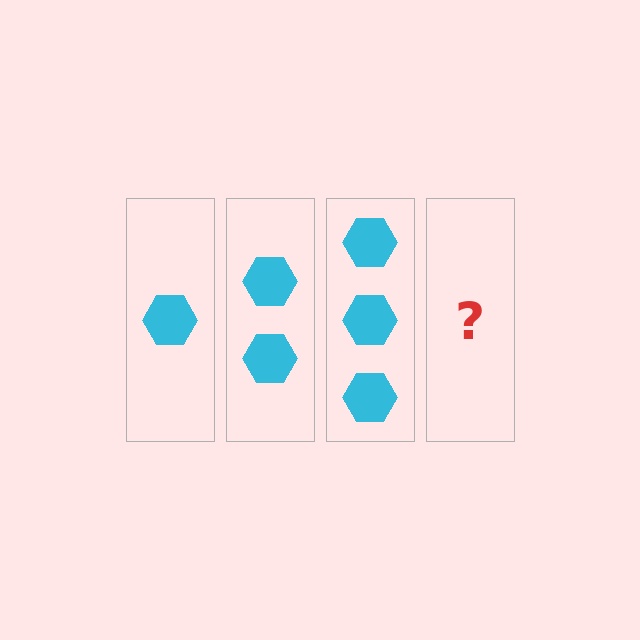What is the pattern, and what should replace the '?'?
The pattern is that each step adds one more hexagon. The '?' should be 4 hexagons.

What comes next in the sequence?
The next element should be 4 hexagons.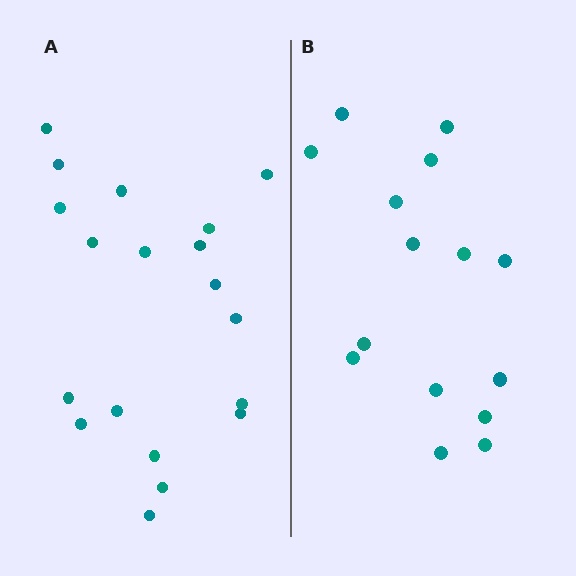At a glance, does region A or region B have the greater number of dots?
Region A (the left region) has more dots.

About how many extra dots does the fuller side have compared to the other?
Region A has about 4 more dots than region B.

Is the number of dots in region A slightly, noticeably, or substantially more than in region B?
Region A has noticeably more, but not dramatically so. The ratio is roughly 1.3 to 1.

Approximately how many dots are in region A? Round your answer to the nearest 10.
About 20 dots. (The exact count is 19, which rounds to 20.)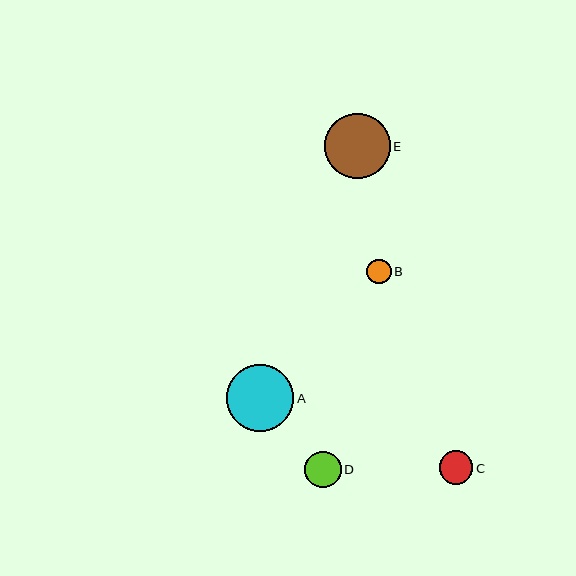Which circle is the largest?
Circle A is the largest with a size of approximately 67 pixels.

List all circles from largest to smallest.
From largest to smallest: A, E, D, C, B.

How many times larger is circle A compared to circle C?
Circle A is approximately 2.0 times the size of circle C.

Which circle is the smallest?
Circle B is the smallest with a size of approximately 25 pixels.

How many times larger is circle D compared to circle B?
Circle D is approximately 1.5 times the size of circle B.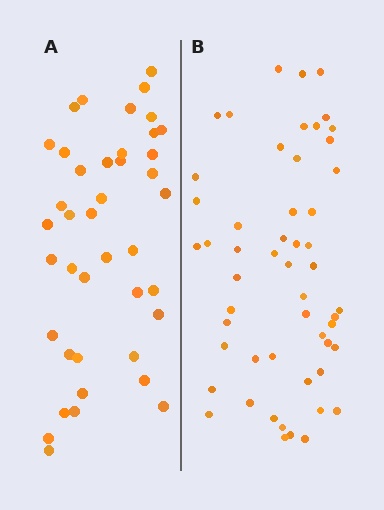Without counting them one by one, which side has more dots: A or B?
Region B (the right region) has more dots.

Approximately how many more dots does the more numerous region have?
Region B has roughly 12 or so more dots than region A.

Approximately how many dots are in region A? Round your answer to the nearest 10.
About 40 dots. (The exact count is 41, which rounds to 40.)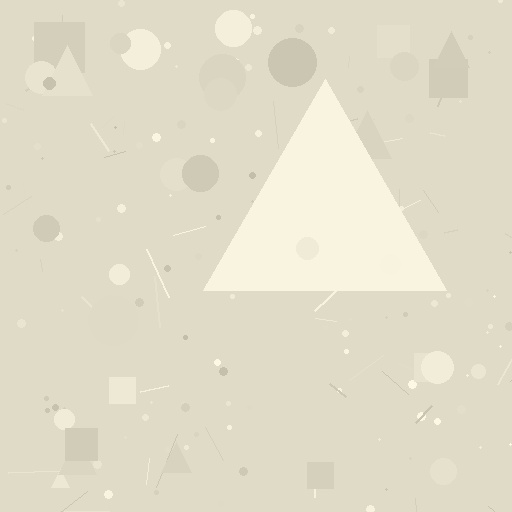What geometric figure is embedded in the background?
A triangle is embedded in the background.